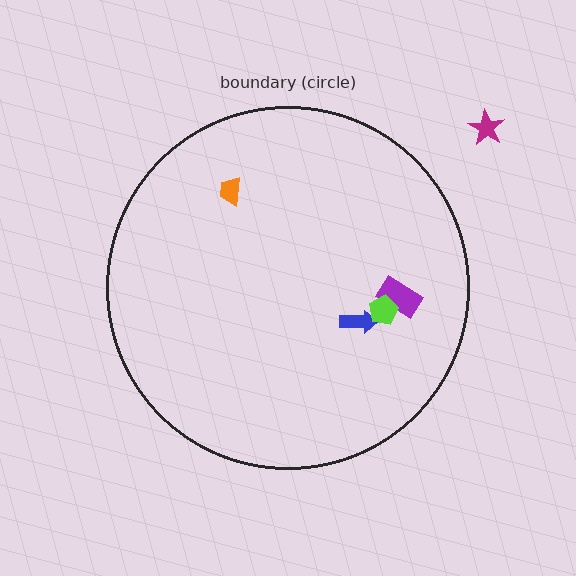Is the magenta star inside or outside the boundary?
Outside.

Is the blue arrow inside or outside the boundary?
Inside.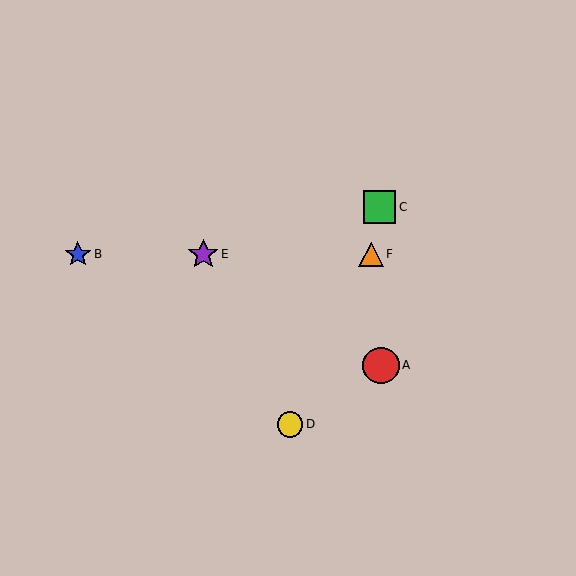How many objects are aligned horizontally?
3 objects (B, E, F) are aligned horizontally.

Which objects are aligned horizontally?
Objects B, E, F are aligned horizontally.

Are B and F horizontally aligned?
Yes, both are at y≈254.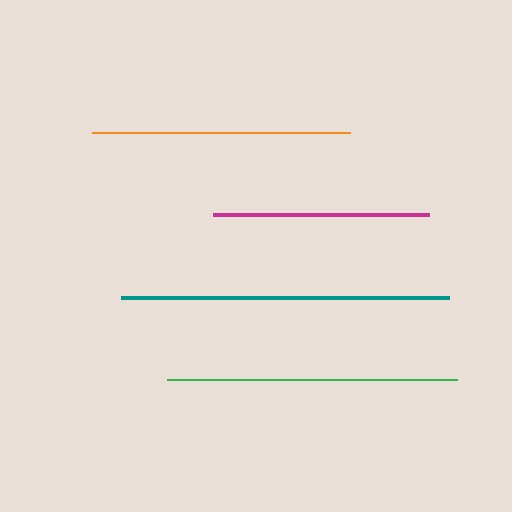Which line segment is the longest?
The teal line is the longest at approximately 327 pixels.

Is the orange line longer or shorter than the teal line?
The teal line is longer than the orange line.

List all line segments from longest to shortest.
From longest to shortest: teal, green, orange, magenta.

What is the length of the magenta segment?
The magenta segment is approximately 216 pixels long.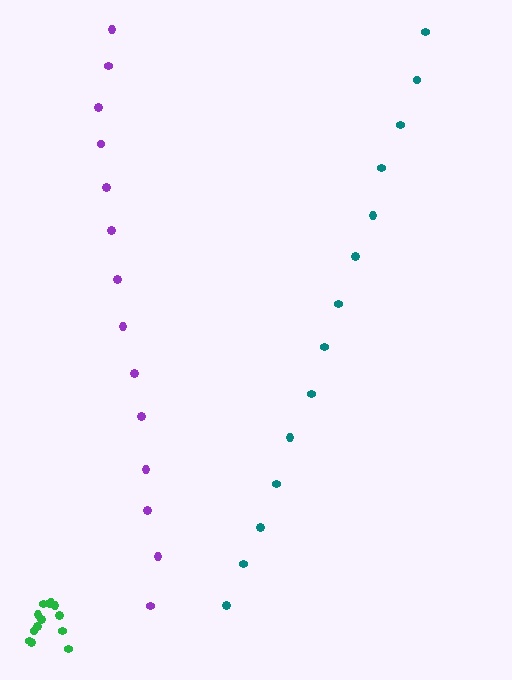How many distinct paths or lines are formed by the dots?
There are 3 distinct paths.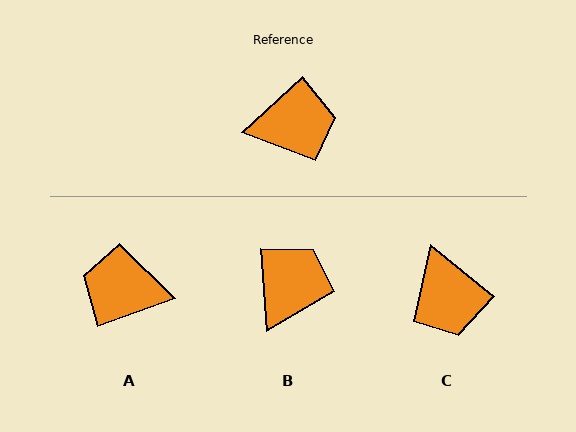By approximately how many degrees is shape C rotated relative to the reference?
Approximately 81 degrees clockwise.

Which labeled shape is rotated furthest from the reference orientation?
A, about 157 degrees away.